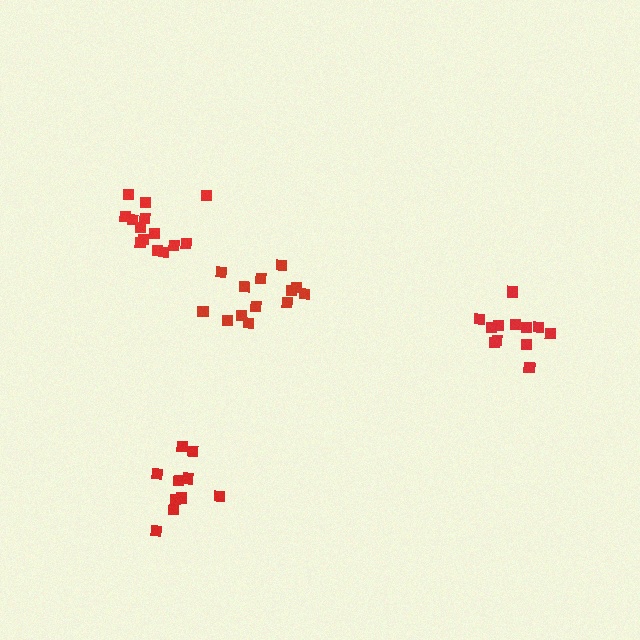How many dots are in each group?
Group 1: 12 dots, Group 2: 10 dots, Group 3: 13 dots, Group 4: 14 dots (49 total).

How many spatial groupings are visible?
There are 4 spatial groupings.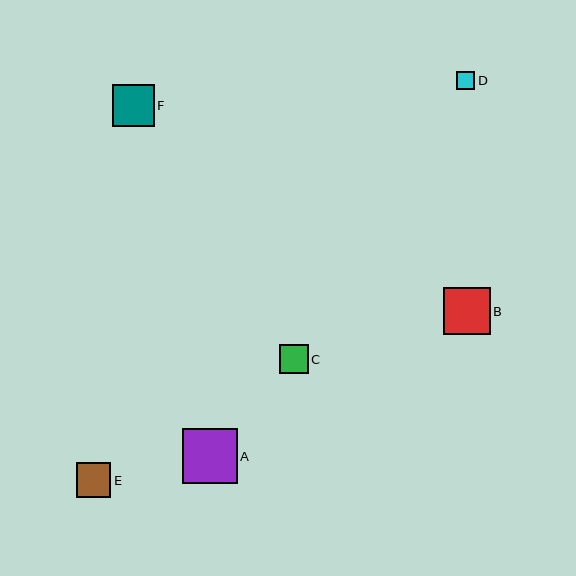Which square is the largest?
Square A is the largest with a size of approximately 55 pixels.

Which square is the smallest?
Square D is the smallest with a size of approximately 18 pixels.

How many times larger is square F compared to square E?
Square F is approximately 1.2 times the size of square E.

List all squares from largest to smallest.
From largest to smallest: A, B, F, E, C, D.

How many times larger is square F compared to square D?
Square F is approximately 2.3 times the size of square D.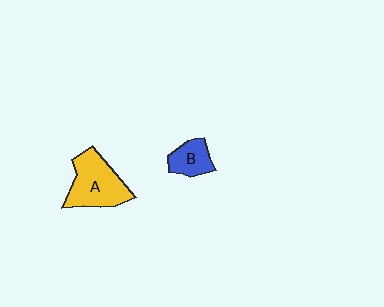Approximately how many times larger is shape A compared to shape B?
Approximately 2.0 times.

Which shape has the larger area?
Shape A (yellow).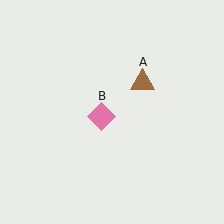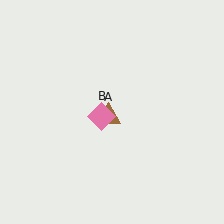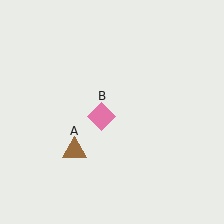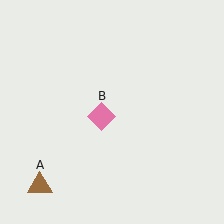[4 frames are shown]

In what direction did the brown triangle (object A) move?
The brown triangle (object A) moved down and to the left.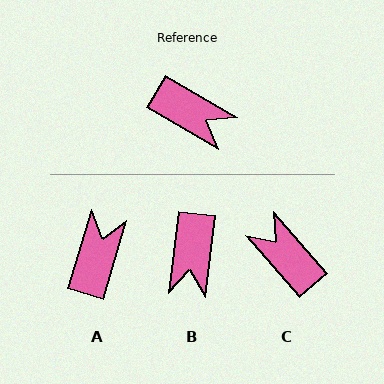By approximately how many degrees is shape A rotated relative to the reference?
Approximately 104 degrees counter-clockwise.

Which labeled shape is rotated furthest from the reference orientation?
C, about 161 degrees away.